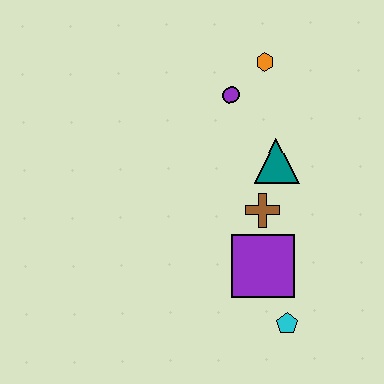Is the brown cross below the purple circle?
Yes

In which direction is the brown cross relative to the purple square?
The brown cross is above the purple square.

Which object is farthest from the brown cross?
The orange hexagon is farthest from the brown cross.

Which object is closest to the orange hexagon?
The purple circle is closest to the orange hexagon.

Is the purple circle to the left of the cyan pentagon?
Yes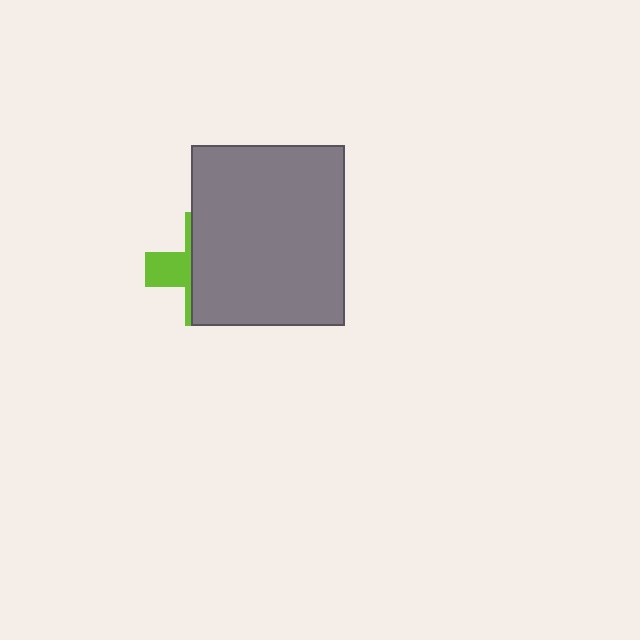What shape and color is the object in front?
The object in front is a gray rectangle.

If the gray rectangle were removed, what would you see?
You would see the complete lime cross.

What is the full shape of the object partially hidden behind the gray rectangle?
The partially hidden object is a lime cross.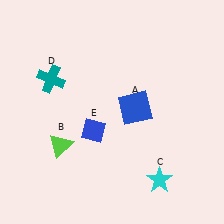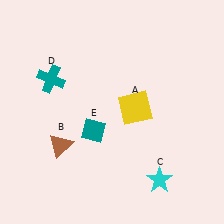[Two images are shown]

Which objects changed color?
A changed from blue to yellow. B changed from lime to brown. E changed from blue to teal.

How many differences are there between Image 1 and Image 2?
There are 3 differences between the two images.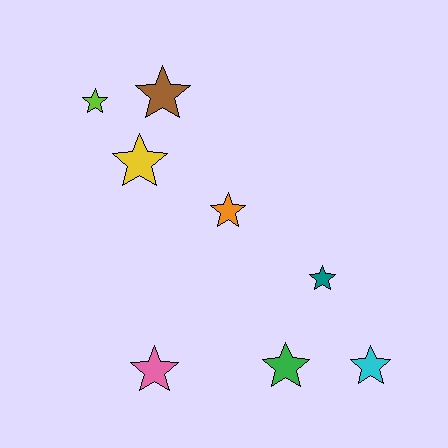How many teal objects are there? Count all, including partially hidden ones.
There is 1 teal object.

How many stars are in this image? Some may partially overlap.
There are 8 stars.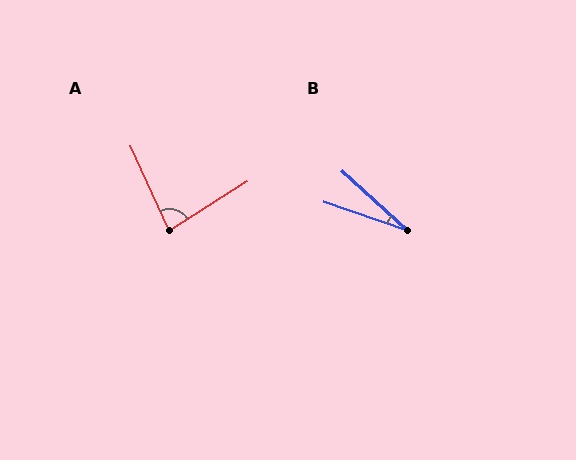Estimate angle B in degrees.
Approximately 24 degrees.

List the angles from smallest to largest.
B (24°), A (83°).